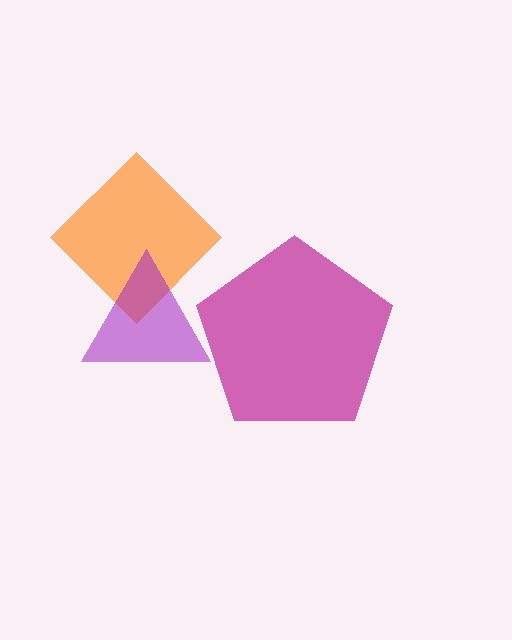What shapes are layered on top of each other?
The layered shapes are: an orange diamond, a magenta pentagon, a purple triangle.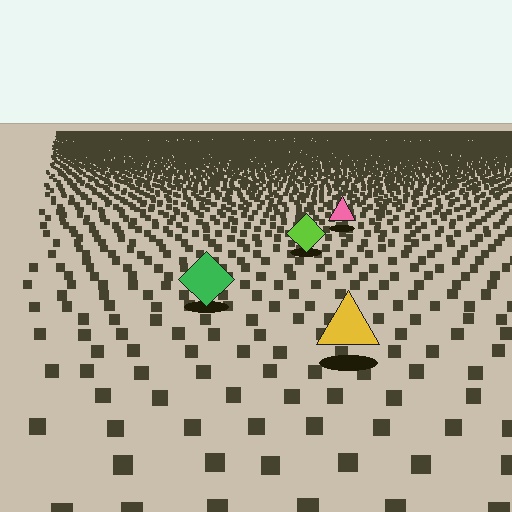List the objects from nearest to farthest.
From nearest to farthest: the yellow triangle, the green diamond, the lime diamond, the pink triangle.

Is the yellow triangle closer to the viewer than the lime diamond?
Yes. The yellow triangle is closer — you can tell from the texture gradient: the ground texture is coarser near it.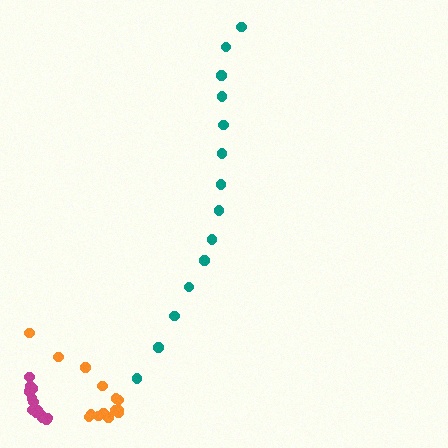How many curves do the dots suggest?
There are 3 distinct paths.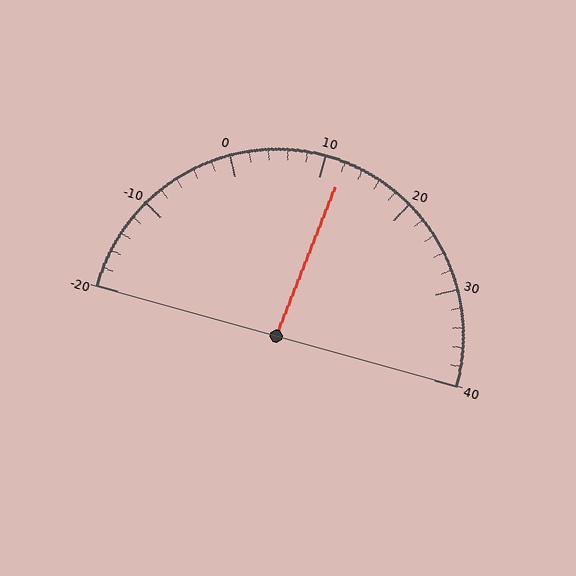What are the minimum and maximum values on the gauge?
The gauge ranges from -20 to 40.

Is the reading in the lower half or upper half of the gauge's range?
The reading is in the upper half of the range (-20 to 40).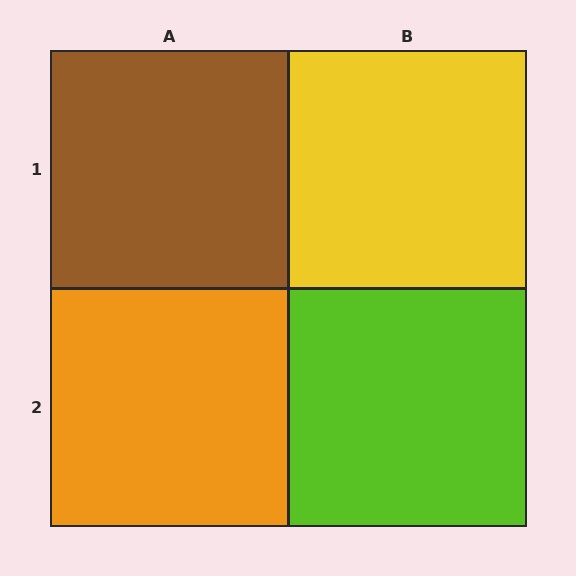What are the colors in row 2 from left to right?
Orange, lime.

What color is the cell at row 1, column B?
Yellow.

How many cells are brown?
1 cell is brown.